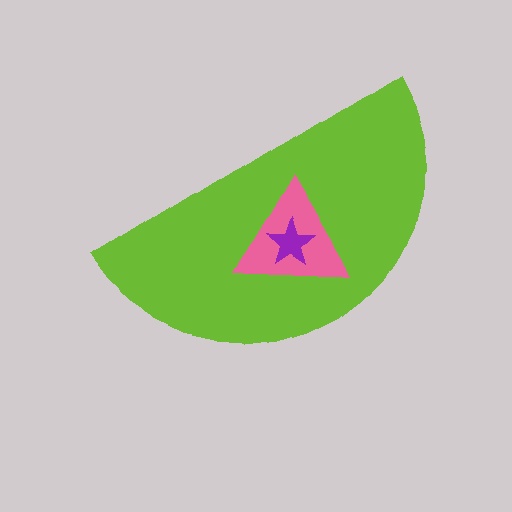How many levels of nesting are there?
3.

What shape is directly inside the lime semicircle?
The pink triangle.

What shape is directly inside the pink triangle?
The purple star.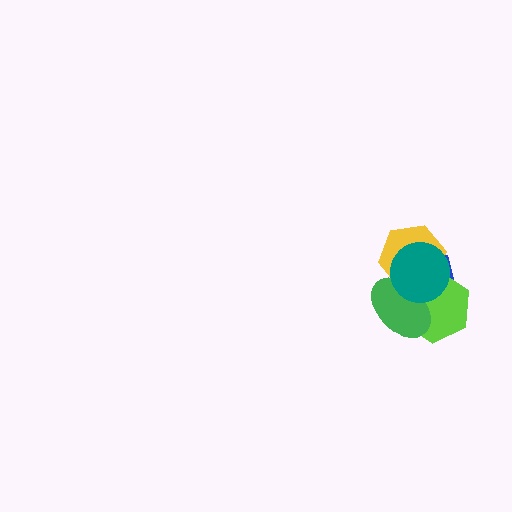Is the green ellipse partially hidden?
Yes, it is partially covered by another shape.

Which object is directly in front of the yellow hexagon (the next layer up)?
The green ellipse is directly in front of the yellow hexagon.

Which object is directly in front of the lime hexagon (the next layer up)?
The yellow hexagon is directly in front of the lime hexagon.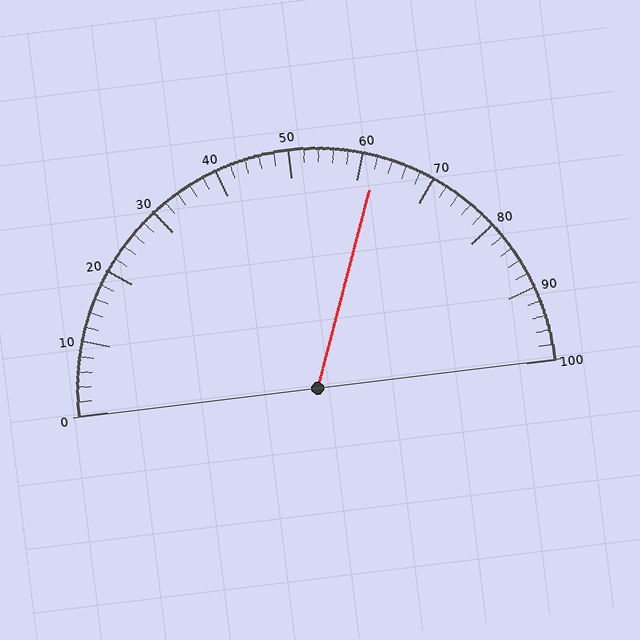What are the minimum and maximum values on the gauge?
The gauge ranges from 0 to 100.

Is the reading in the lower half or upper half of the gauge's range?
The reading is in the upper half of the range (0 to 100).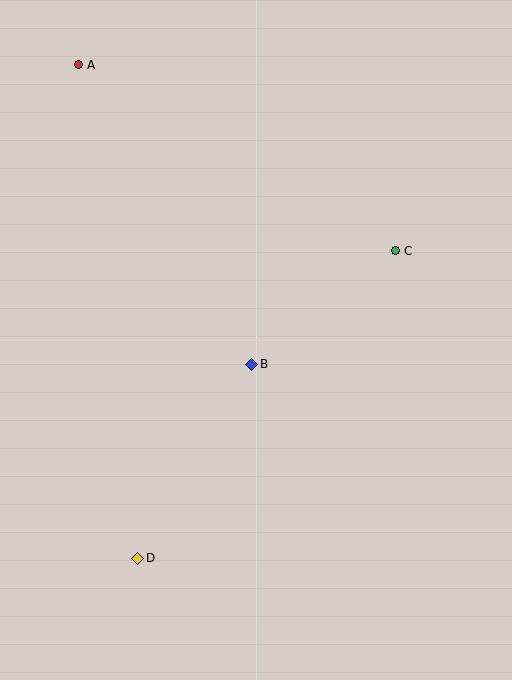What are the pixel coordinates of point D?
Point D is at (138, 558).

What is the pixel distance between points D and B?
The distance between D and B is 225 pixels.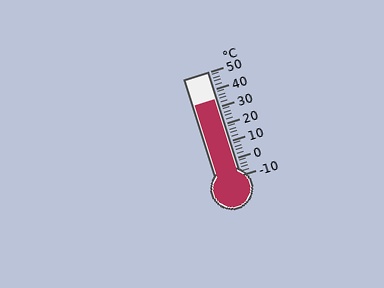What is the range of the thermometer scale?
The thermometer scale ranges from -10°C to 50°C.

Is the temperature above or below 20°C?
The temperature is above 20°C.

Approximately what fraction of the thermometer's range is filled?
The thermometer is filled to approximately 75% of its range.